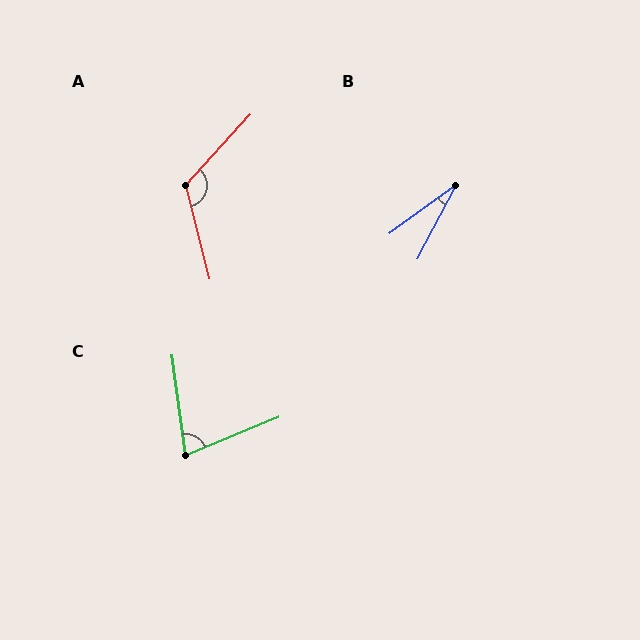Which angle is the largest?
A, at approximately 123 degrees.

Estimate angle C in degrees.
Approximately 75 degrees.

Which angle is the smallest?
B, at approximately 26 degrees.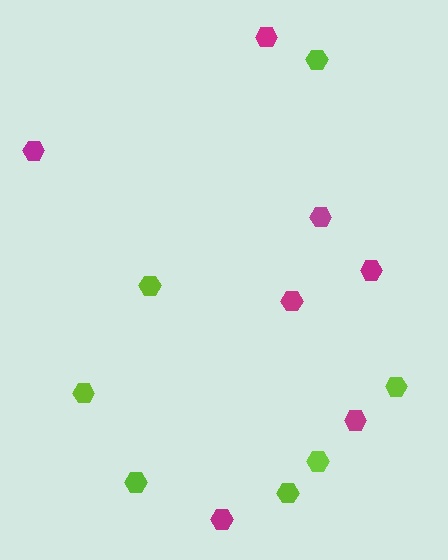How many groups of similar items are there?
There are 2 groups: one group of lime hexagons (7) and one group of magenta hexagons (7).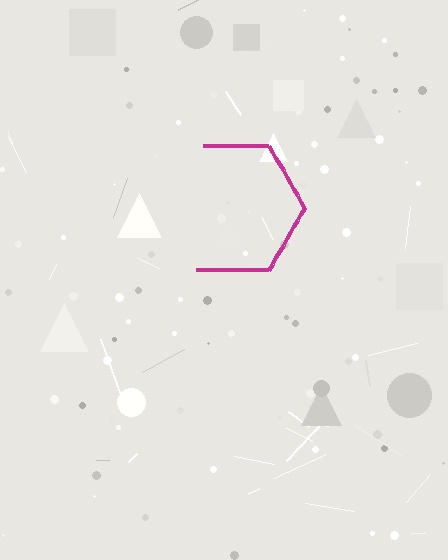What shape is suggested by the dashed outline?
The dashed outline suggests a hexagon.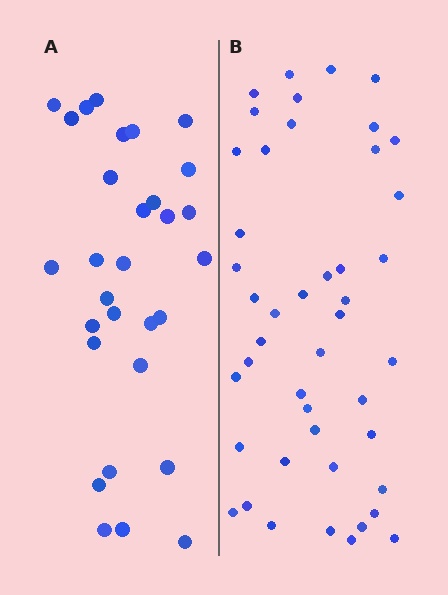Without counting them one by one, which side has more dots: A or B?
Region B (the right region) has more dots.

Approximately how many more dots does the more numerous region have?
Region B has approximately 15 more dots than region A.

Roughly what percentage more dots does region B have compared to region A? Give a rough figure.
About 50% more.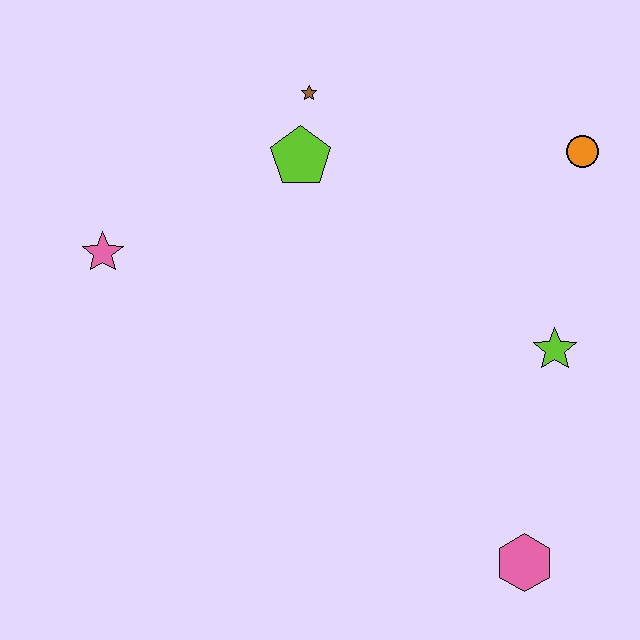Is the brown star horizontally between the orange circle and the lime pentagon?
Yes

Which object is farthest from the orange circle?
The pink star is farthest from the orange circle.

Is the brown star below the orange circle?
No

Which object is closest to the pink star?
The lime pentagon is closest to the pink star.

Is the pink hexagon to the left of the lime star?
Yes